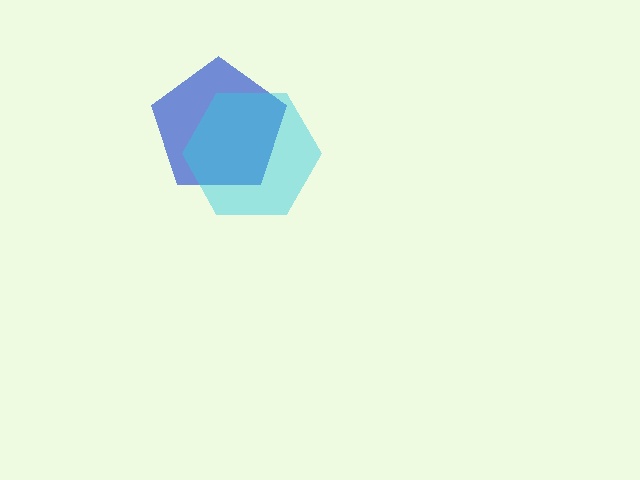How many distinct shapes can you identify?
There are 2 distinct shapes: a blue pentagon, a cyan hexagon.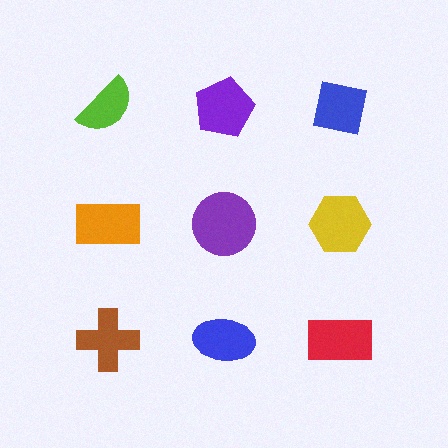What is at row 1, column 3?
A blue square.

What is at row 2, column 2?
A purple circle.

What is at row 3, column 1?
A brown cross.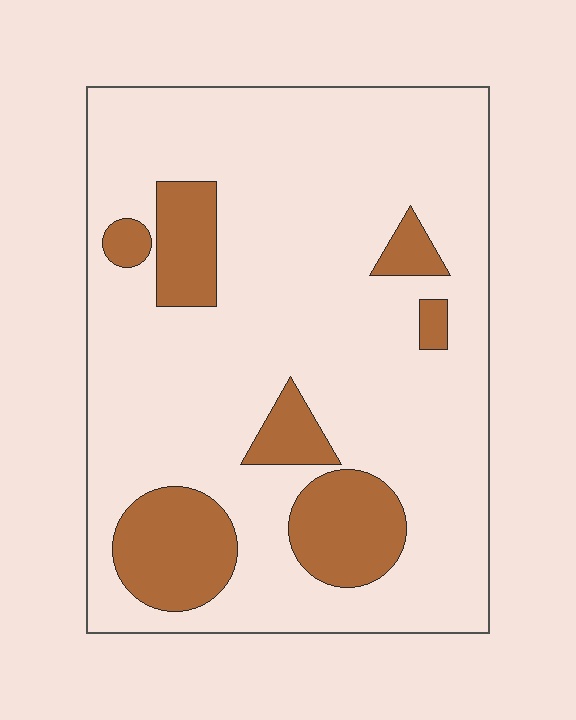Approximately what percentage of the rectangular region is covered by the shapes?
Approximately 20%.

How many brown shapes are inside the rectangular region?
7.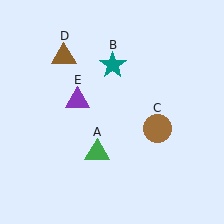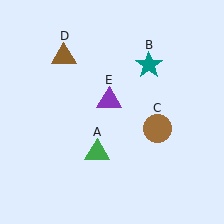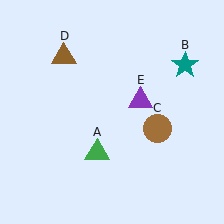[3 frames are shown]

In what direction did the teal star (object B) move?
The teal star (object B) moved right.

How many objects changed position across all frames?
2 objects changed position: teal star (object B), purple triangle (object E).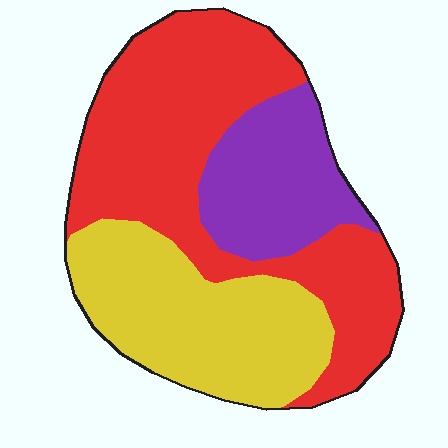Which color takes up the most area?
Red, at roughly 50%.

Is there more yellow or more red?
Red.